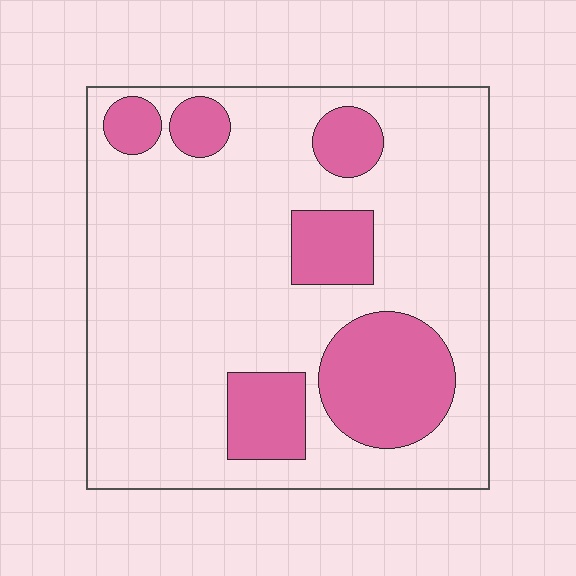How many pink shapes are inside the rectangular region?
6.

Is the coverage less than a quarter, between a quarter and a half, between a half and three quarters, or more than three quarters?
Less than a quarter.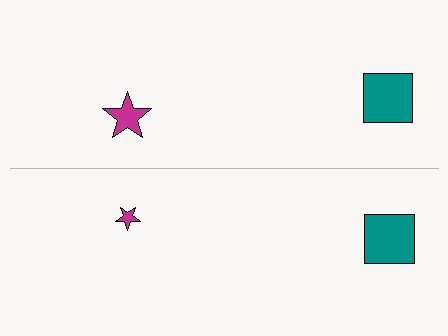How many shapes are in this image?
There are 4 shapes in this image.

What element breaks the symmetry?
The magenta star on the bottom side has a different size than its mirror counterpart.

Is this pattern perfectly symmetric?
No, the pattern is not perfectly symmetric. The magenta star on the bottom side has a different size than its mirror counterpart.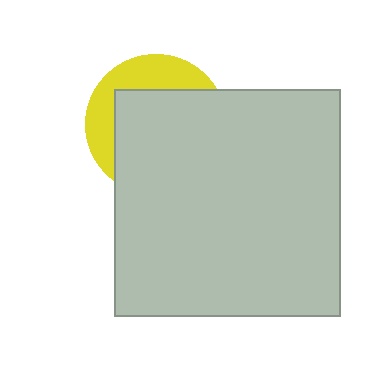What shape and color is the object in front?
The object in front is a light gray square.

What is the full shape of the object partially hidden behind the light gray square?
The partially hidden object is a yellow circle.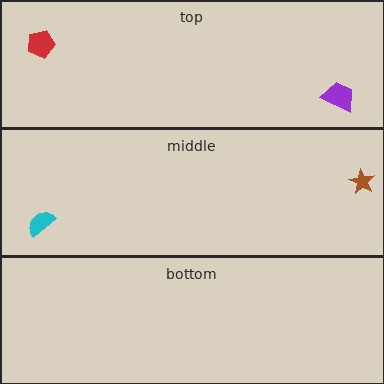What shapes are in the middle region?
The brown star, the cyan semicircle.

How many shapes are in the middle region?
2.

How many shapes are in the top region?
2.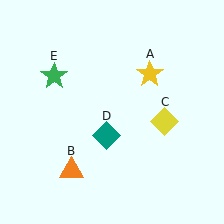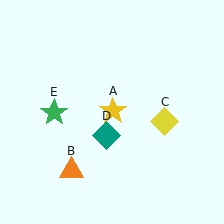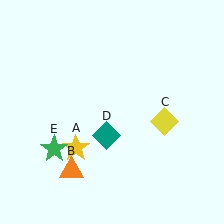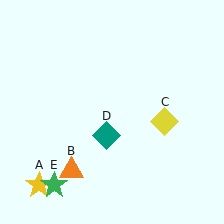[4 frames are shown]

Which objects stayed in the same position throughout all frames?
Orange triangle (object B) and yellow diamond (object C) and teal diamond (object D) remained stationary.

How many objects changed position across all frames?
2 objects changed position: yellow star (object A), green star (object E).